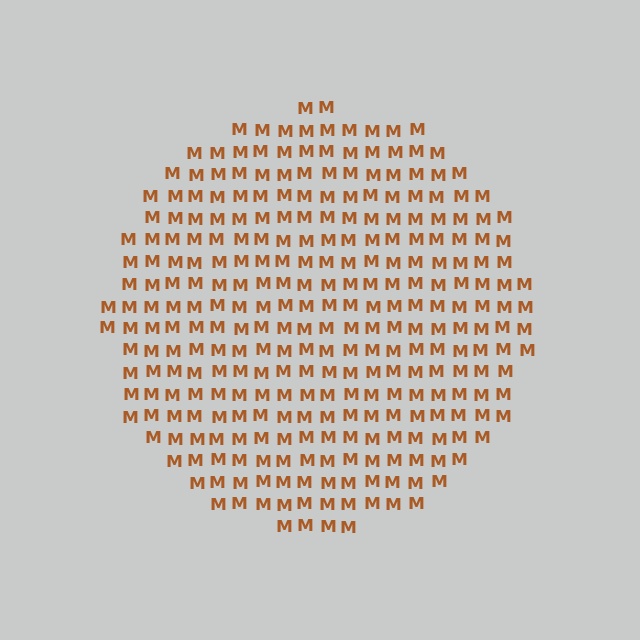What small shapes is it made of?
It is made of small letter M's.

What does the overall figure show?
The overall figure shows a circle.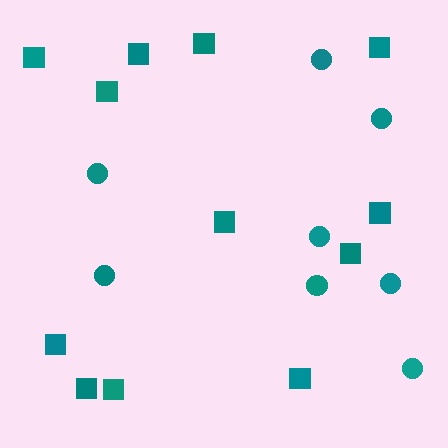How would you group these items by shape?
There are 2 groups: one group of squares (12) and one group of circles (8).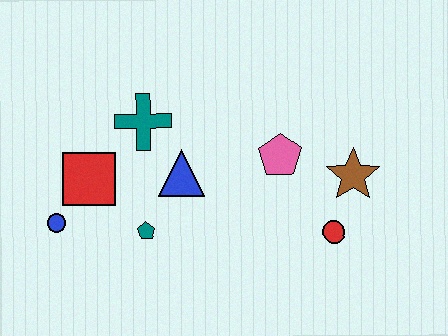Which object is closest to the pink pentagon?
The brown star is closest to the pink pentagon.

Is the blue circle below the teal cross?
Yes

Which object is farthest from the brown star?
The blue circle is farthest from the brown star.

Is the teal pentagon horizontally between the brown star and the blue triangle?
No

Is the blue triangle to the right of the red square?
Yes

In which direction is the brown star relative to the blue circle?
The brown star is to the right of the blue circle.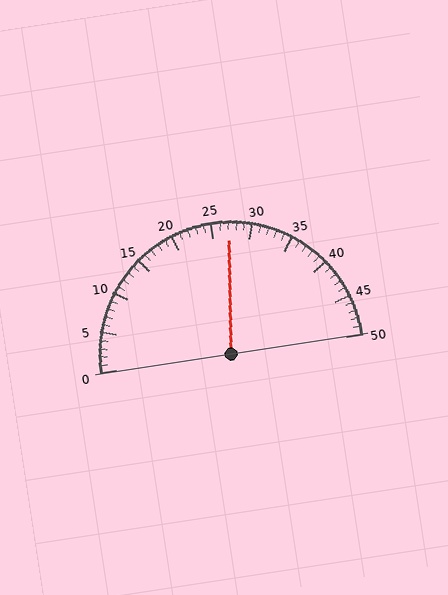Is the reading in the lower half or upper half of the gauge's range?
The reading is in the upper half of the range (0 to 50).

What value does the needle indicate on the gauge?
The needle indicates approximately 27.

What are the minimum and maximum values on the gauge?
The gauge ranges from 0 to 50.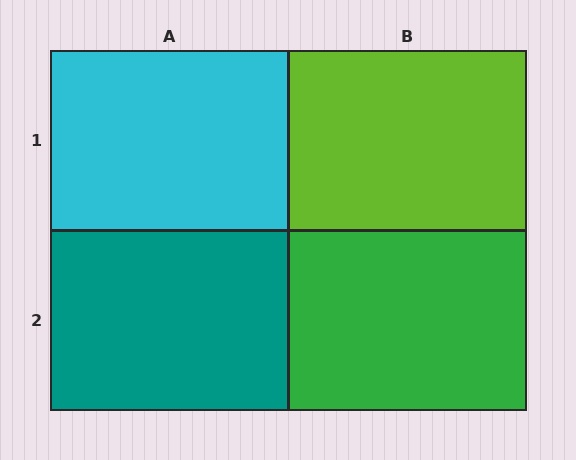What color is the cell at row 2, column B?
Green.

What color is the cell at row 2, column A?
Teal.